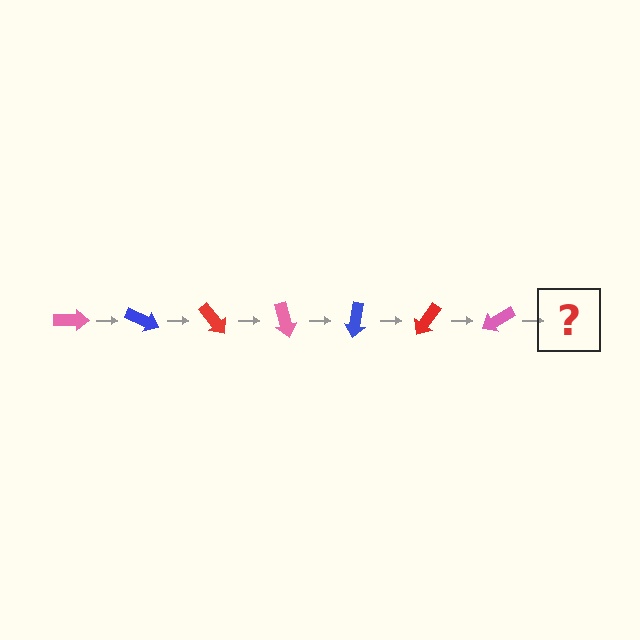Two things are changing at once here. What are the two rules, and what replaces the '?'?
The two rules are that it rotates 25 degrees each step and the color cycles through pink, blue, and red. The '?' should be a blue arrow, rotated 175 degrees from the start.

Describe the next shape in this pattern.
It should be a blue arrow, rotated 175 degrees from the start.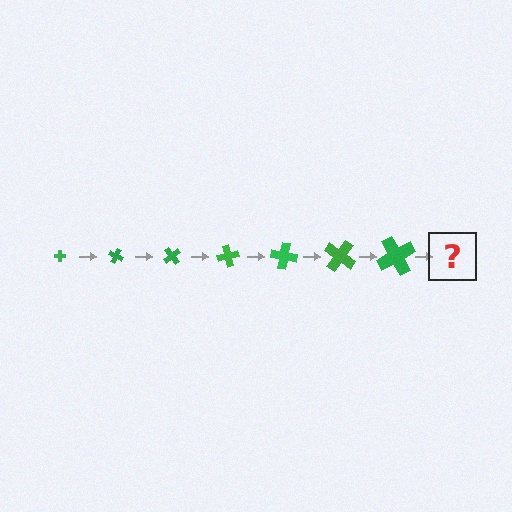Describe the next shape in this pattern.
It should be a cross, larger than the previous one and rotated 175 degrees from the start.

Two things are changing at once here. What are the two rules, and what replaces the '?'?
The two rules are that the cross grows larger each step and it rotates 25 degrees each step. The '?' should be a cross, larger than the previous one and rotated 175 degrees from the start.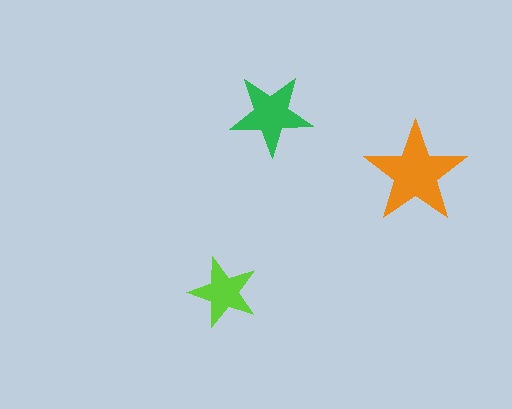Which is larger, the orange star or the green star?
The orange one.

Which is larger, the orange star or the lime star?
The orange one.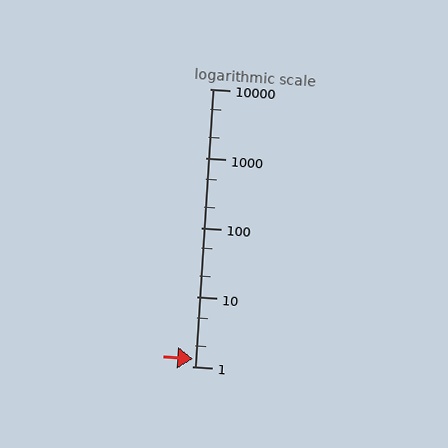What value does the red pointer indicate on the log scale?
The pointer indicates approximately 1.3.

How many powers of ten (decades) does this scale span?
The scale spans 4 decades, from 1 to 10000.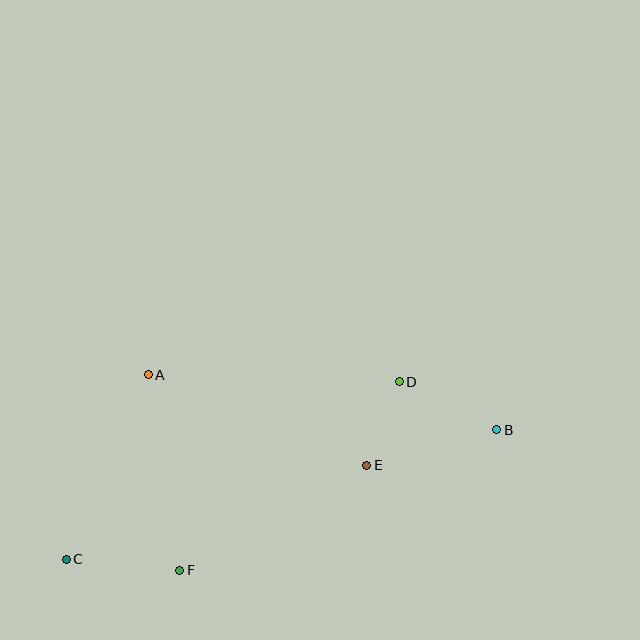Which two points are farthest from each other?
Points B and C are farthest from each other.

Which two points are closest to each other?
Points D and E are closest to each other.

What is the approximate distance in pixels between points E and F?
The distance between E and F is approximately 215 pixels.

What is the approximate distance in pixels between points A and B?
The distance between A and B is approximately 353 pixels.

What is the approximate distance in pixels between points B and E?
The distance between B and E is approximately 135 pixels.